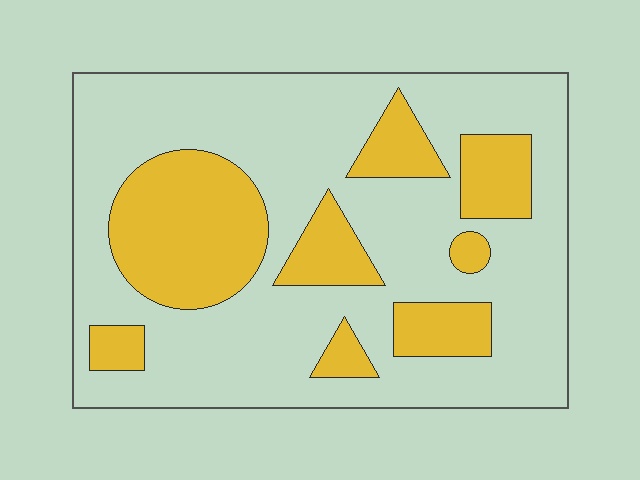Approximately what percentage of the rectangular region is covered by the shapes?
Approximately 30%.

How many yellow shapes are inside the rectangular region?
8.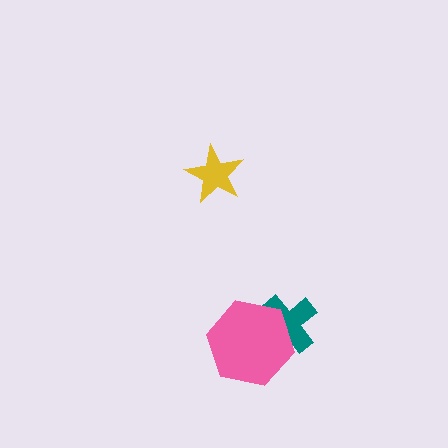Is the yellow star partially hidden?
No, no other shape covers it.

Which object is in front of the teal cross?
The pink hexagon is in front of the teal cross.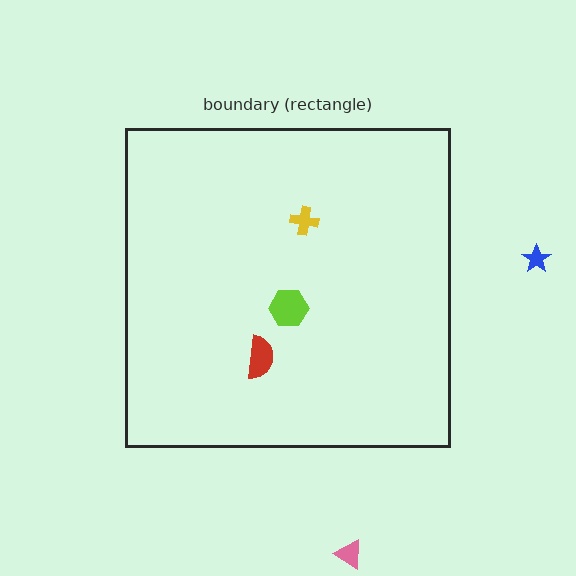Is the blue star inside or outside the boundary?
Outside.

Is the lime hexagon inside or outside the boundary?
Inside.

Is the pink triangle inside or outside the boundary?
Outside.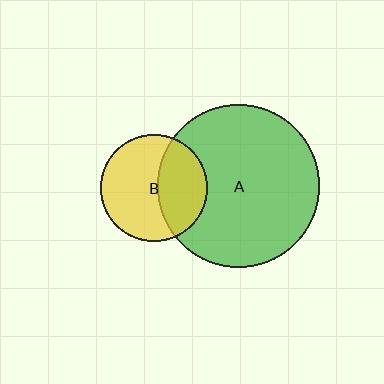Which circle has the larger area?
Circle A (green).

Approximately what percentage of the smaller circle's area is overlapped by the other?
Approximately 40%.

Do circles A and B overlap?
Yes.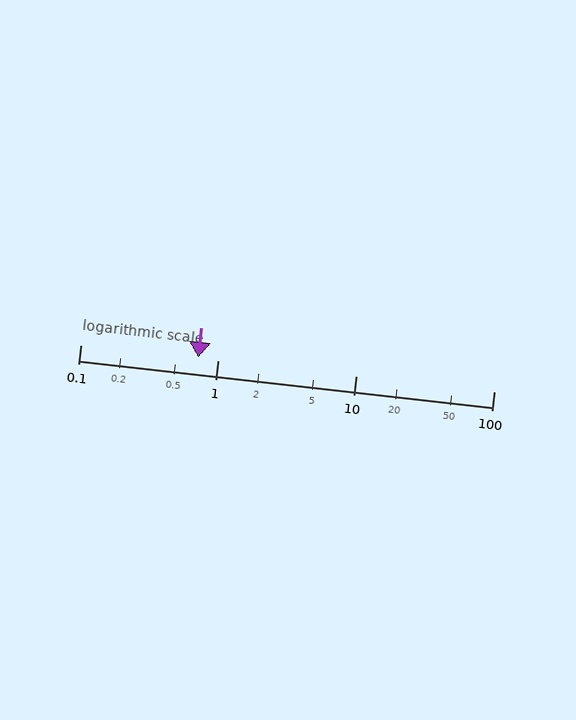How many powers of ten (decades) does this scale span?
The scale spans 3 decades, from 0.1 to 100.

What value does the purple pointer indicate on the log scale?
The pointer indicates approximately 0.72.